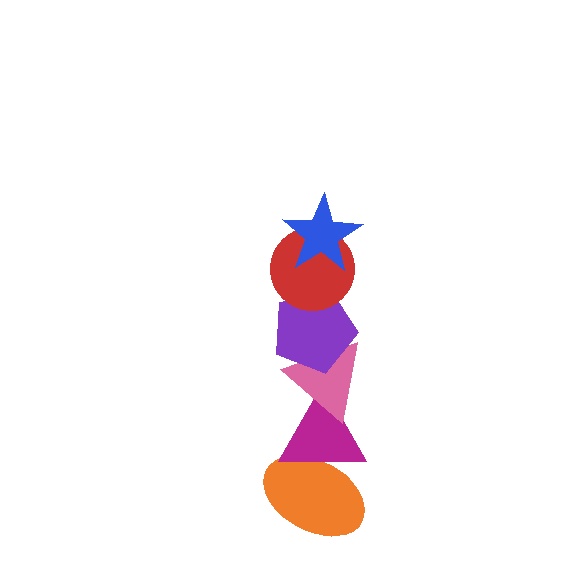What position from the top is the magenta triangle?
The magenta triangle is 5th from the top.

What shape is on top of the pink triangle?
The purple pentagon is on top of the pink triangle.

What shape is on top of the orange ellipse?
The magenta triangle is on top of the orange ellipse.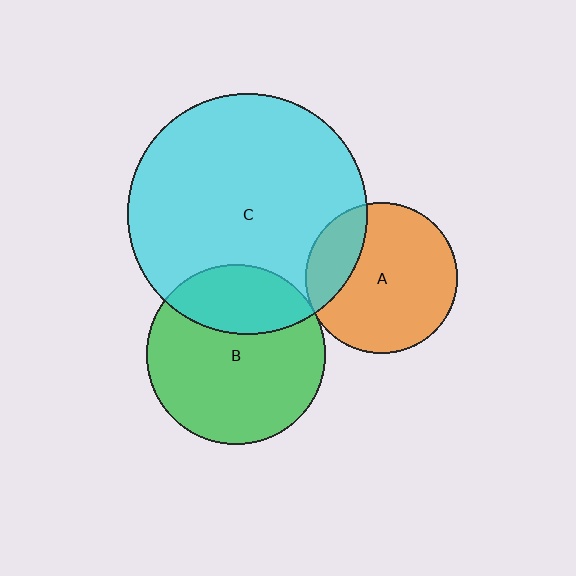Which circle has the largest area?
Circle C (cyan).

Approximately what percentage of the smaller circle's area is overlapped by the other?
Approximately 30%.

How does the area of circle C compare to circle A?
Approximately 2.5 times.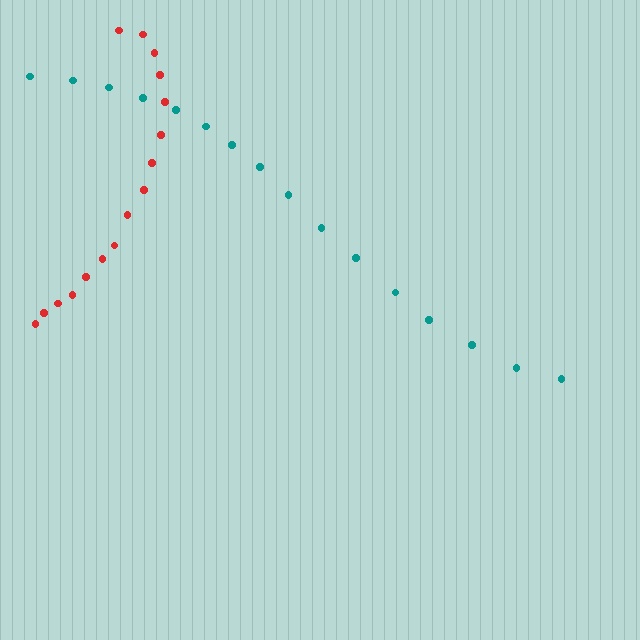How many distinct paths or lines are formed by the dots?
There are 2 distinct paths.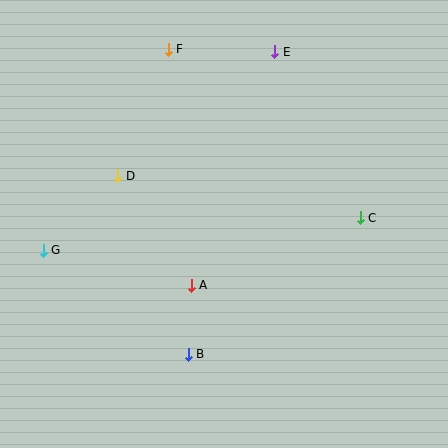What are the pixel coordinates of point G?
Point G is at (43, 250).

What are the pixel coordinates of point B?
Point B is at (188, 354).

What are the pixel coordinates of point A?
Point A is at (191, 285).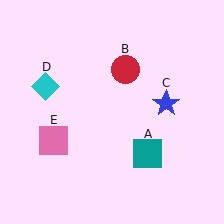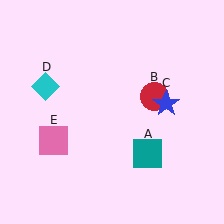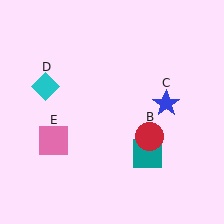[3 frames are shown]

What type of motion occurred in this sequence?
The red circle (object B) rotated clockwise around the center of the scene.